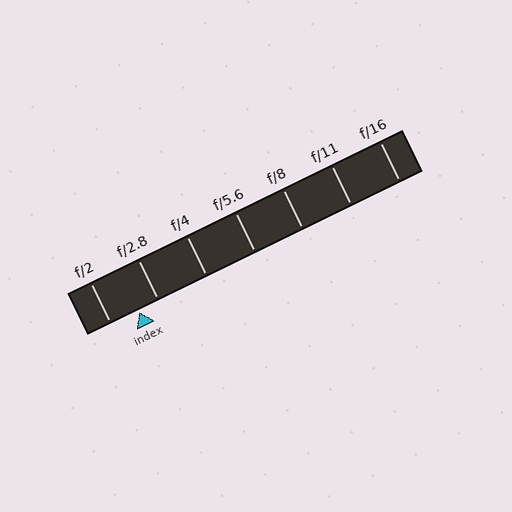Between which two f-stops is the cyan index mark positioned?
The index mark is between f/2 and f/2.8.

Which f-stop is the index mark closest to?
The index mark is closest to f/2.8.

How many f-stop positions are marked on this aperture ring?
There are 7 f-stop positions marked.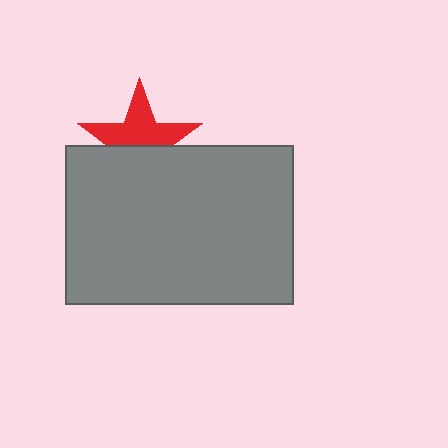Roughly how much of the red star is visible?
About half of it is visible (roughly 56%).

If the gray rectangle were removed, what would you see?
You would see the complete red star.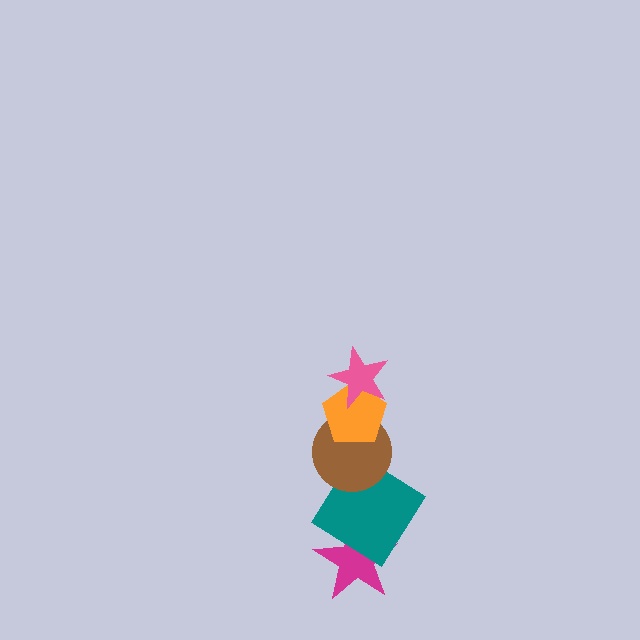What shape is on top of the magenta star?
The teal diamond is on top of the magenta star.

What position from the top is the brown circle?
The brown circle is 3rd from the top.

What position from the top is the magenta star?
The magenta star is 5th from the top.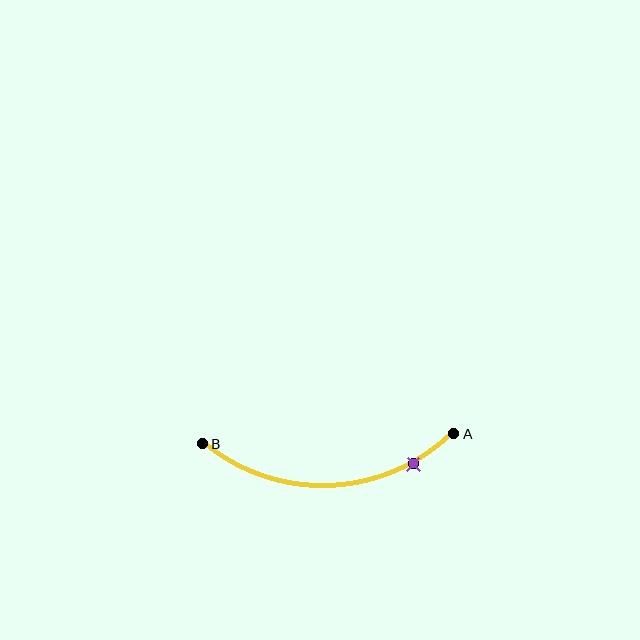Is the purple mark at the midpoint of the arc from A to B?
No. The purple mark lies on the arc but is closer to endpoint A. The arc midpoint would be at the point on the curve equidistant along the arc from both A and B.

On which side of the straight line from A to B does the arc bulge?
The arc bulges below the straight line connecting A and B.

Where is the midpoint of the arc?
The arc midpoint is the point on the curve farthest from the straight line joining A and B. It sits below that line.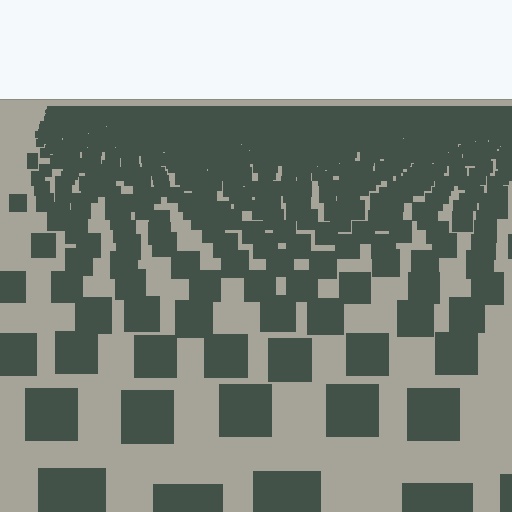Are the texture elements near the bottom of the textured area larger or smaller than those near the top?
Larger. Near the bottom, elements are closer to the viewer and appear at a bigger on-screen size.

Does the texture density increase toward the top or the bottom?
Density increases toward the top.